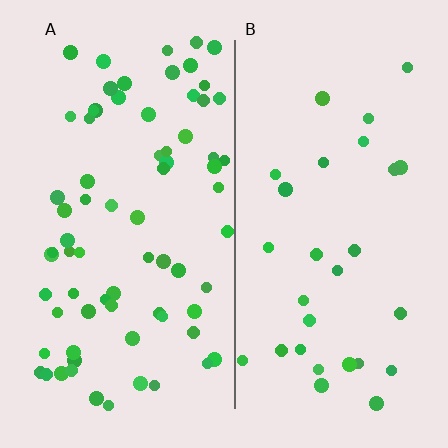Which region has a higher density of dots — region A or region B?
A (the left).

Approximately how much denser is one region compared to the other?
Approximately 2.4× — region A over region B.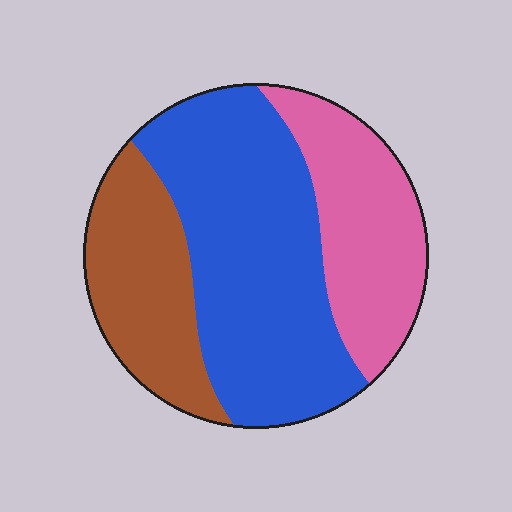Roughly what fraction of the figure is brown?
Brown covers around 25% of the figure.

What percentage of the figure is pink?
Pink takes up between a sixth and a third of the figure.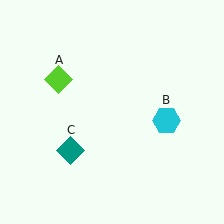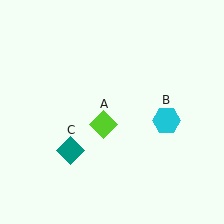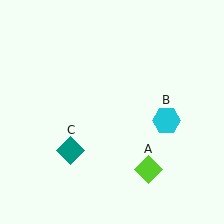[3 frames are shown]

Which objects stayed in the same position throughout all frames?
Cyan hexagon (object B) and teal diamond (object C) remained stationary.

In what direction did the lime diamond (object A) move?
The lime diamond (object A) moved down and to the right.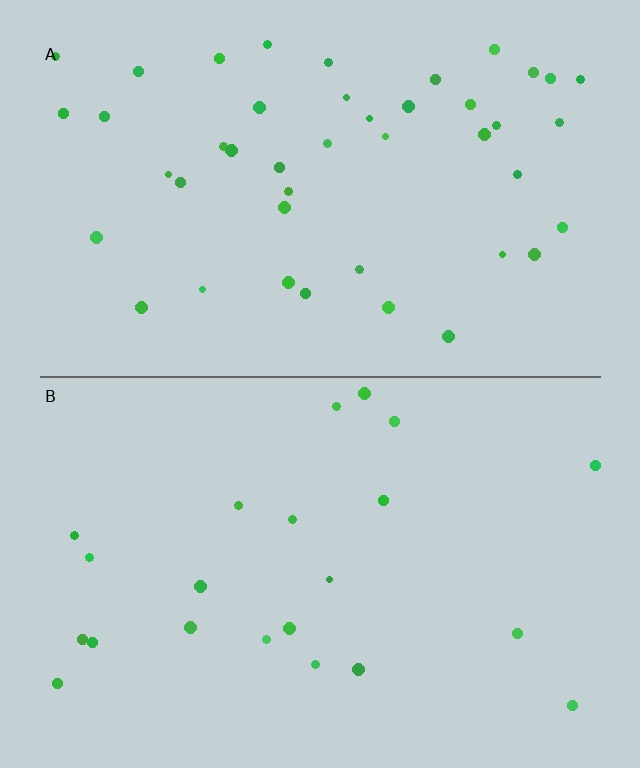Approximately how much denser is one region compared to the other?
Approximately 2.0× — region A over region B.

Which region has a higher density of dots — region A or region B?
A (the top).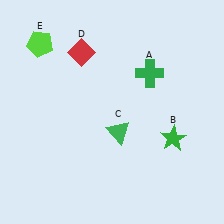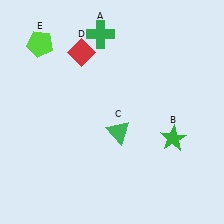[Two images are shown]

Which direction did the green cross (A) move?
The green cross (A) moved left.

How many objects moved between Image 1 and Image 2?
1 object moved between the two images.